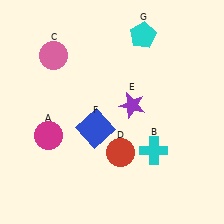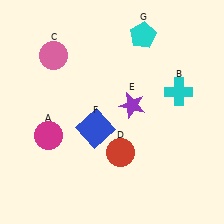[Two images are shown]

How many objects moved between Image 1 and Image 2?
1 object moved between the two images.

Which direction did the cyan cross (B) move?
The cyan cross (B) moved up.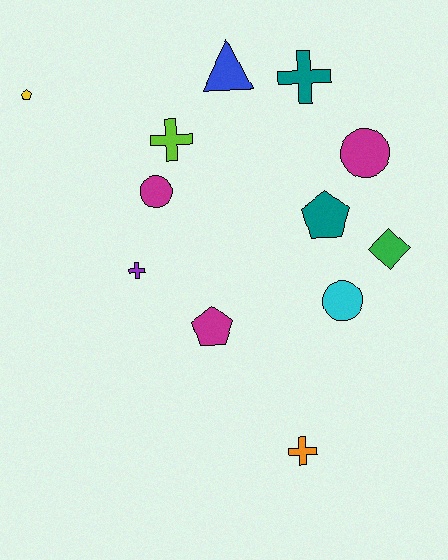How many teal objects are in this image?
There are 2 teal objects.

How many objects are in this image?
There are 12 objects.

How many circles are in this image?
There are 3 circles.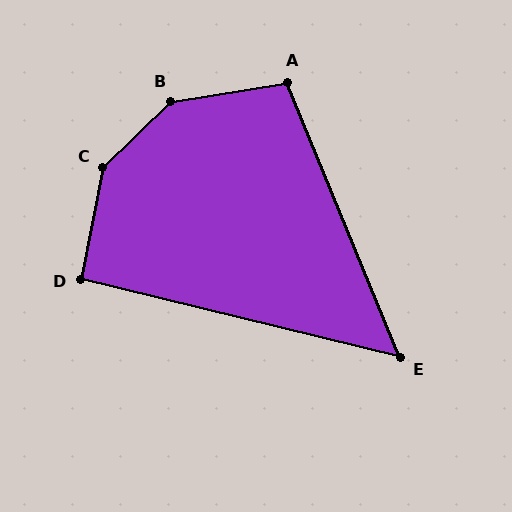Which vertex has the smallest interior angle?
E, at approximately 54 degrees.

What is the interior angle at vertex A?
Approximately 103 degrees (obtuse).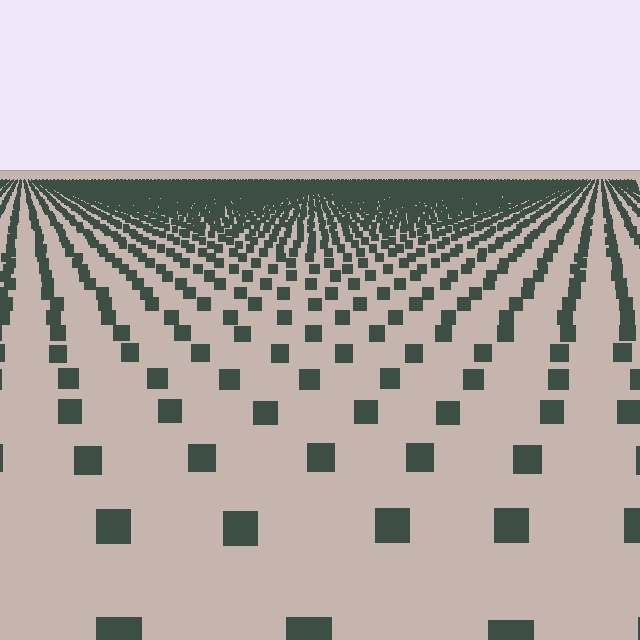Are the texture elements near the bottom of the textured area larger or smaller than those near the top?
Larger. Near the bottom, elements are closer to the viewer and appear at a bigger on-screen size.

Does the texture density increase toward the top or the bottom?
Density increases toward the top.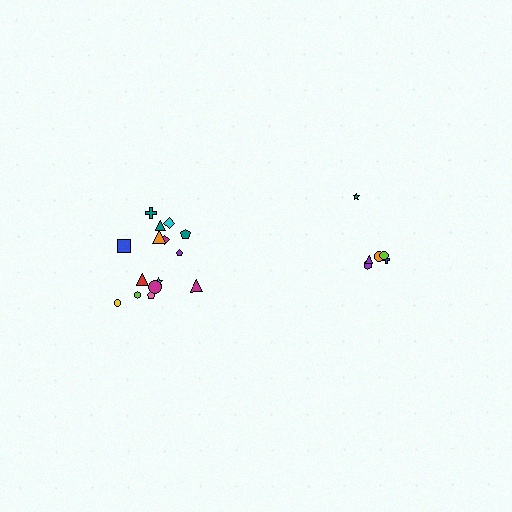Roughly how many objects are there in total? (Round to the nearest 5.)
Roughly 20 objects in total.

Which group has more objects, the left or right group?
The left group.